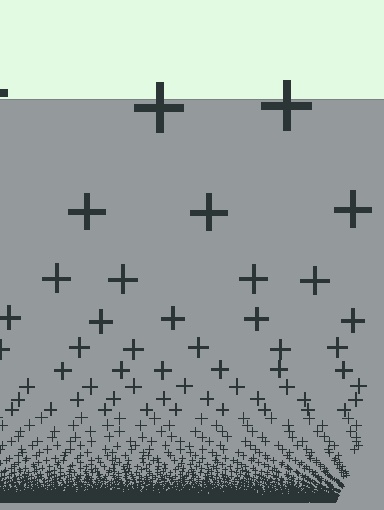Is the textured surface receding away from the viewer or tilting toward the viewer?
The surface appears to tilt toward the viewer. Texture elements get larger and sparser toward the top.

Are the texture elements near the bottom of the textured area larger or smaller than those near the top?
Smaller. The gradient is inverted — elements near the bottom are smaller and denser.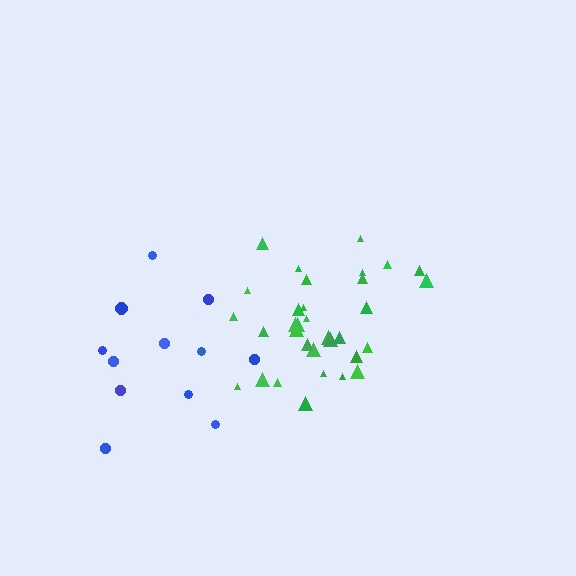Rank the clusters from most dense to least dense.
green, blue.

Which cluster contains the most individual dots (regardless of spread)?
Green (33).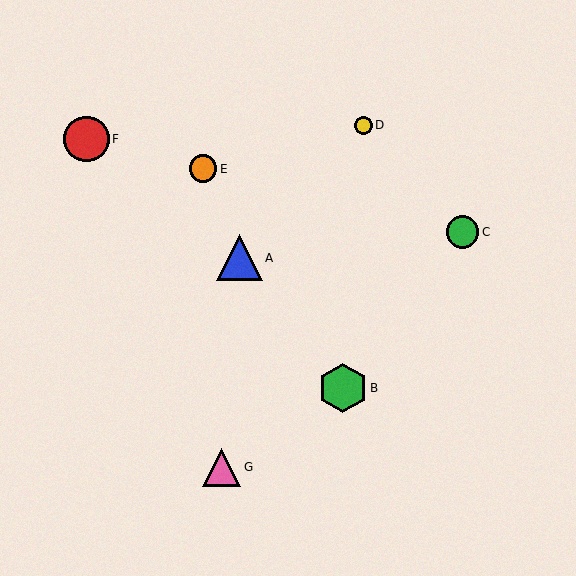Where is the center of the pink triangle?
The center of the pink triangle is at (222, 467).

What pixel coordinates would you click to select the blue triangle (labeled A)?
Click at (240, 258) to select the blue triangle A.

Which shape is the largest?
The green hexagon (labeled B) is the largest.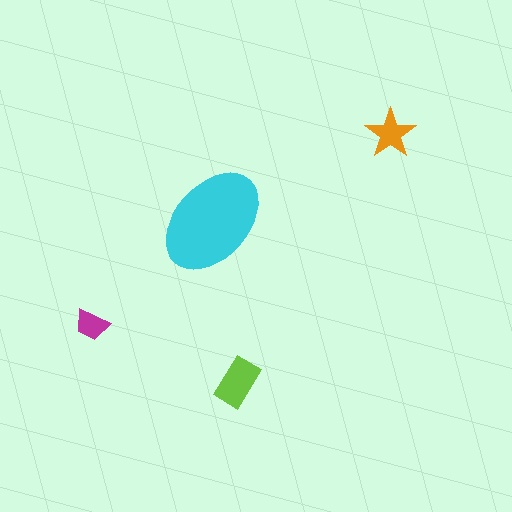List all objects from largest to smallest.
The cyan ellipse, the lime rectangle, the orange star, the magenta trapezoid.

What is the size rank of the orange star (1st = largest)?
3rd.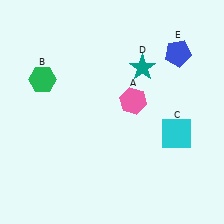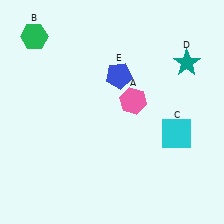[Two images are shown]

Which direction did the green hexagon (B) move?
The green hexagon (B) moved up.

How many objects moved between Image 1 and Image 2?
3 objects moved between the two images.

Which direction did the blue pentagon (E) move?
The blue pentagon (E) moved left.